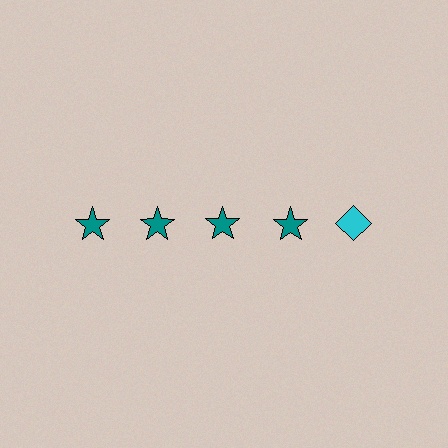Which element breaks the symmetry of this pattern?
The cyan diamond in the top row, rightmost column breaks the symmetry. All other shapes are teal stars.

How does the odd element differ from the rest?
It differs in both color (cyan instead of teal) and shape (diamond instead of star).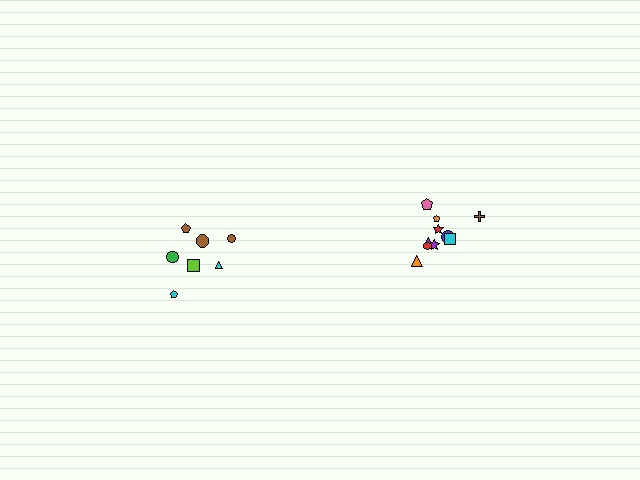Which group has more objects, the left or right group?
The right group.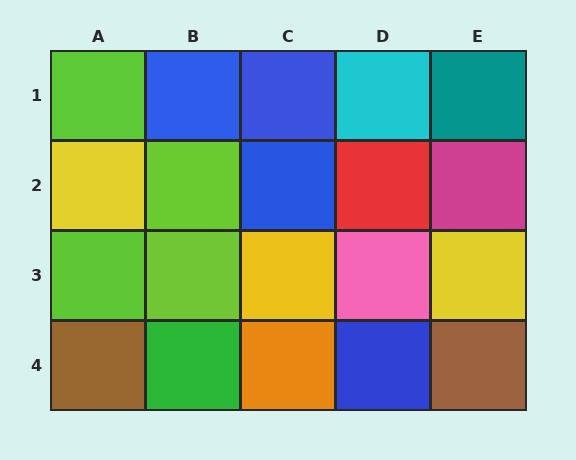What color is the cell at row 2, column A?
Yellow.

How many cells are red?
1 cell is red.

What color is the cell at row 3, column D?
Pink.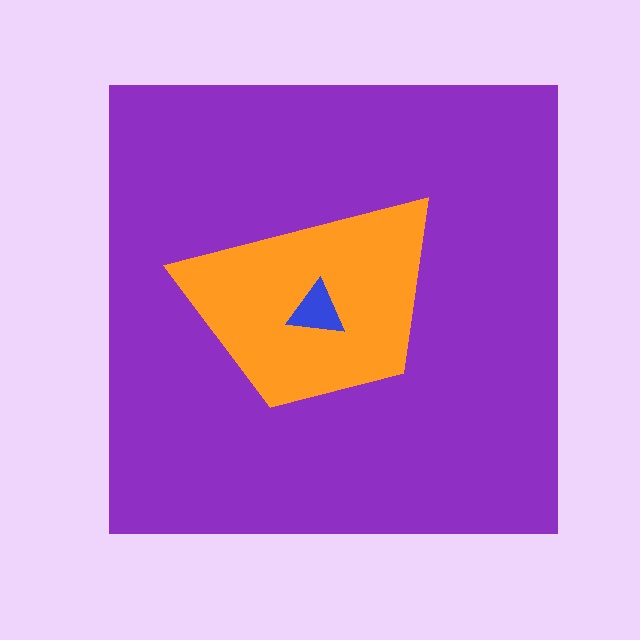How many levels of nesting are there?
3.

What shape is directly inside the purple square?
The orange trapezoid.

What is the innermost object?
The blue triangle.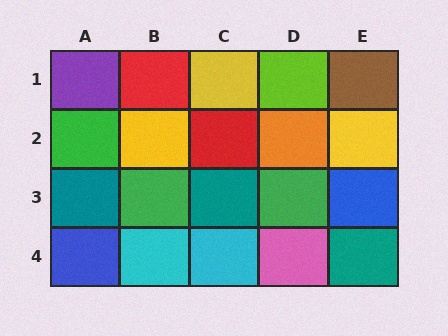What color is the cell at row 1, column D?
Lime.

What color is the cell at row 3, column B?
Green.